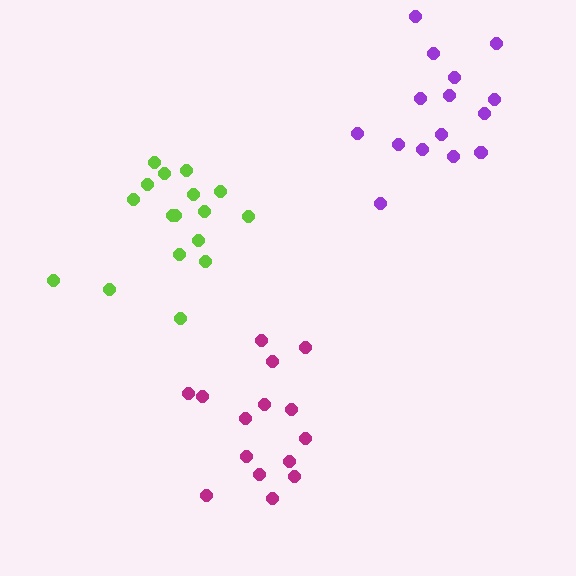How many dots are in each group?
Group 1: 15 dots, Group 2: 17 dots, Group 3: 15 dots (47 total).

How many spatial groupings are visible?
There are 3 spatial groupings.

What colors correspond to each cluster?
The clusters are colored: magenta, lime, purple.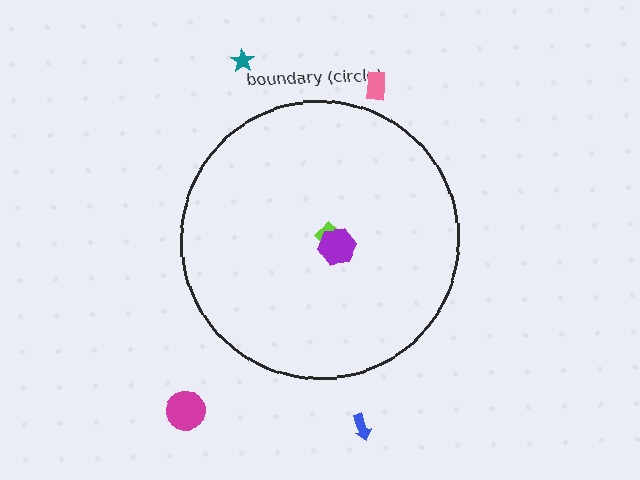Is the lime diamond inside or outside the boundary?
Inside.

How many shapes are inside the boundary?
2 inside, 4 outside.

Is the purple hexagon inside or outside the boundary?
Inside.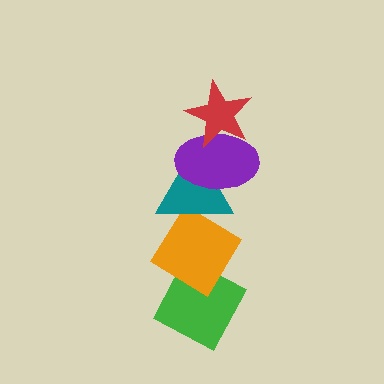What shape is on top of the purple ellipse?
The red star is on top of the purple ellipse.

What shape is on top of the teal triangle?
The purple ellipse is on top of the teal triangle.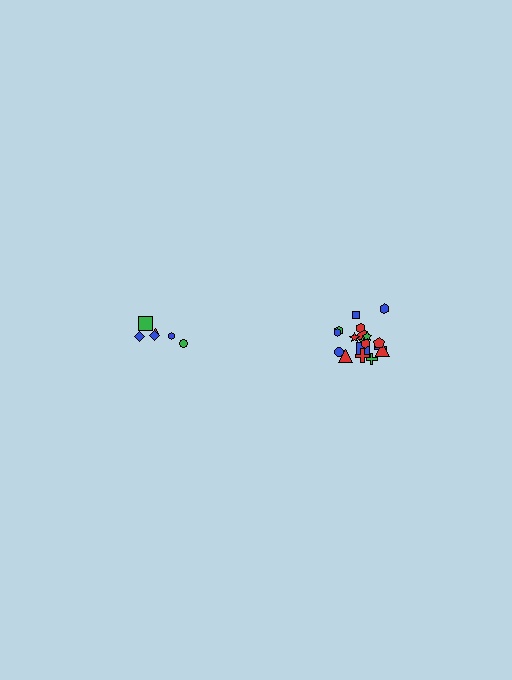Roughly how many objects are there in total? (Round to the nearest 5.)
Roughly 25 objects in total.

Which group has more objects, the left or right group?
The right group.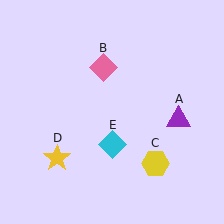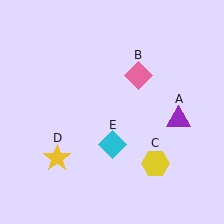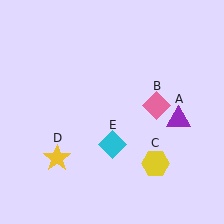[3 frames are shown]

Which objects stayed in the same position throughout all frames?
Purple triangle (object A) and yellow hexagon (object C) and yellow star (object D) and cyan diamond (object E) remained stationary.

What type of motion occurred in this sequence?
The pink diamond (object B) rotated clockwise around the center of the scene.